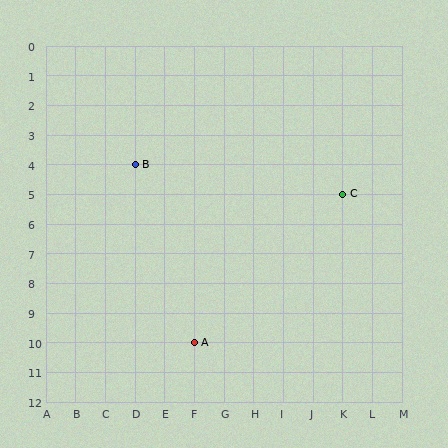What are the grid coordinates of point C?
Point C is at grid coordinates (K, 5).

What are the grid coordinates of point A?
Point A is at grid coordinates (F, 10).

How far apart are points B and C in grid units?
Points B and C are 7 columns and 1 row apart (about 7.1 grid units diagonally).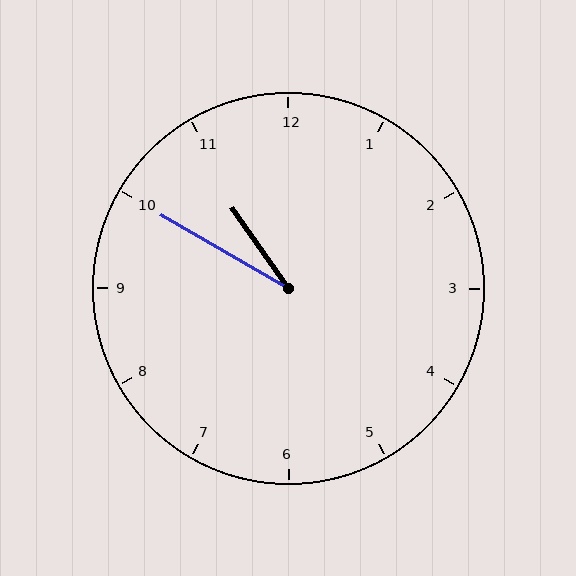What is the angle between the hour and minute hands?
Approximately 25 degrees.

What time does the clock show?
10:50.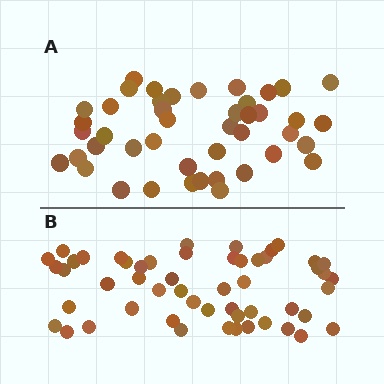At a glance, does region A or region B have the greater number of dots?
Region B (the bottom region) has more dots.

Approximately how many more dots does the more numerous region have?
Region B has roughly 8 or so more dots than region A.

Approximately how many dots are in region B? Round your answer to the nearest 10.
About 50 dots. (The exact count is 53, which rounds to 50.)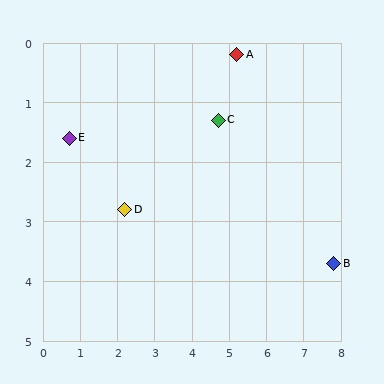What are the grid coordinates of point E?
Point E is at approximately (0.7, 1.6).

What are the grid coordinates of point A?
Point A is at approximately (5.2, 0.2).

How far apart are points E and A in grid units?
Points E and A are about 4.7 grid units apart.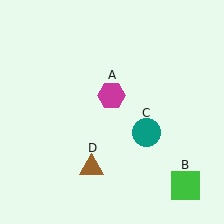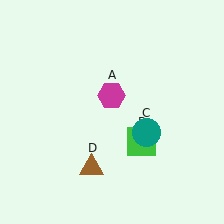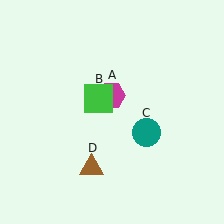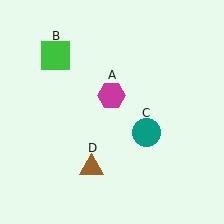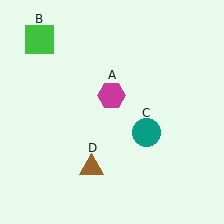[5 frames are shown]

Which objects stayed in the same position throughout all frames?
Magenta hexagon (object A) and teal circle (object C) and brown triangle (object D) remained stationary.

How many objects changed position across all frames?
1 object changed position: green square (object B).